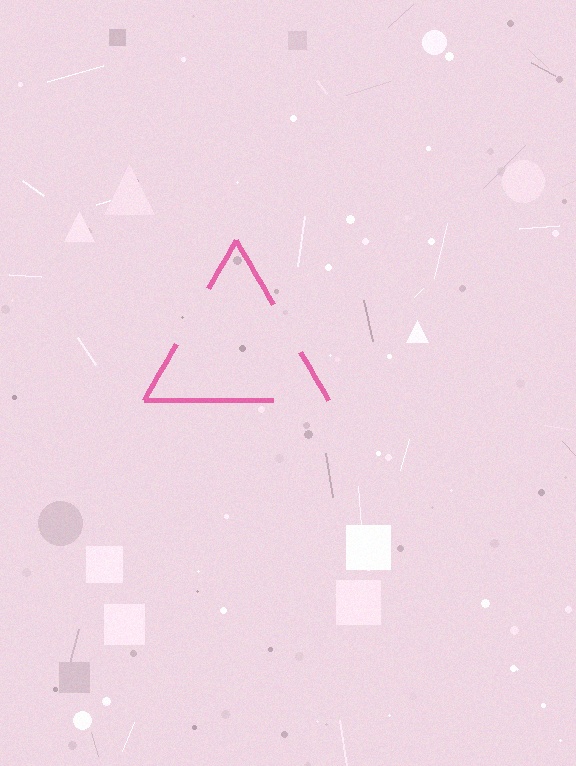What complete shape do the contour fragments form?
The contour fragments form a triangle.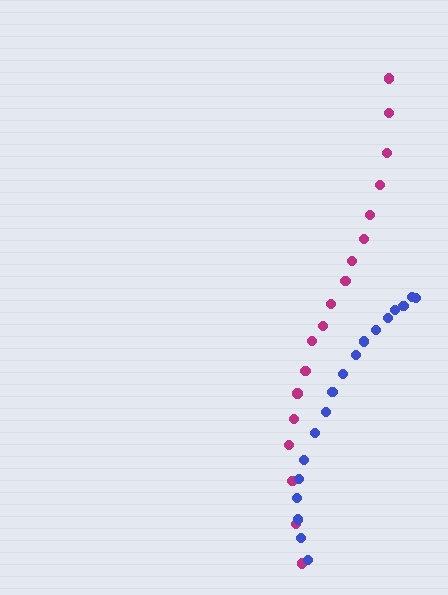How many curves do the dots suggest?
There are 2 distinct paths.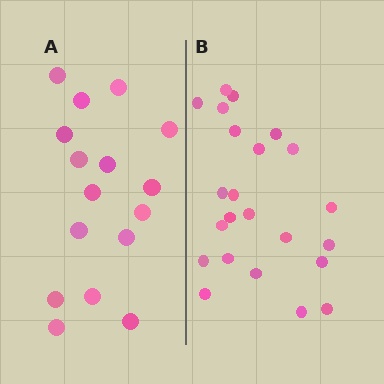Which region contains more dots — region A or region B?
Region B (the right region) has more dots.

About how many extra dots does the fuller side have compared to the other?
Region B has roughly 8 or so more dots than region A.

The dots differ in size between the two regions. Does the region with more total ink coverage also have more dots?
No. Region A has more total ink coverage because its dots are larger, but region B actually contains more individual dots. Total area can be misleading — the number of items is what matters here.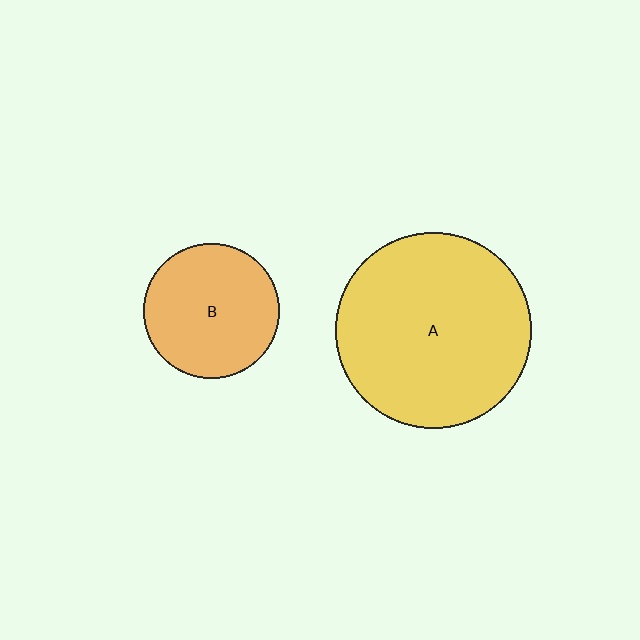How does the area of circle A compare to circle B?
Approximately 2.1 times.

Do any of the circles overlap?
No, none of the circles overlap.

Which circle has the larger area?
Circle A (yellow).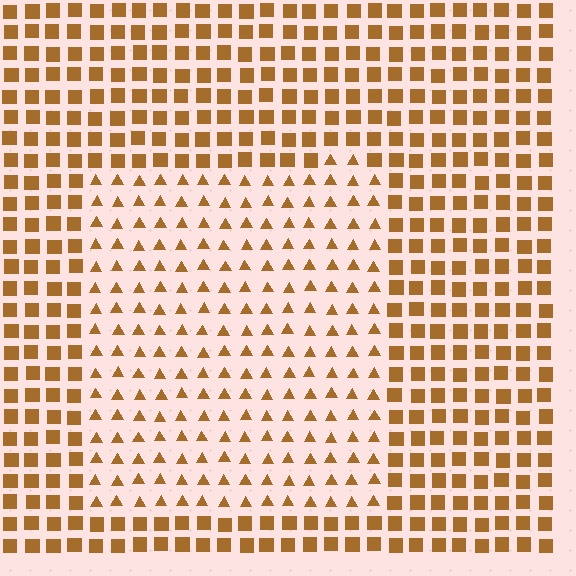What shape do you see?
I see a rectangle.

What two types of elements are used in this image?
The image uses triangles inside the rectangle region and squares outside it.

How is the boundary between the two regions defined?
The boundary is defined by a change in element shape: triangles inside vs. squares outside. All elements share the same color and spacing.